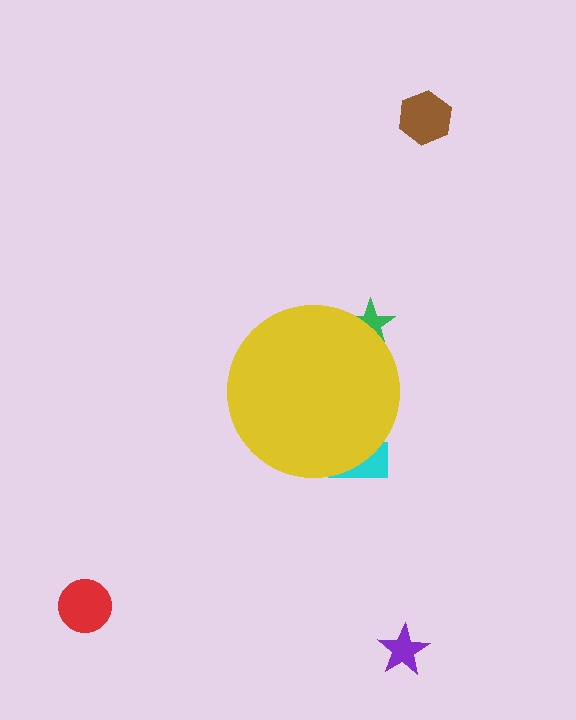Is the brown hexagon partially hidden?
No, the brown hexagon is fully visible.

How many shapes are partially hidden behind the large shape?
2 shapes are partially hidden.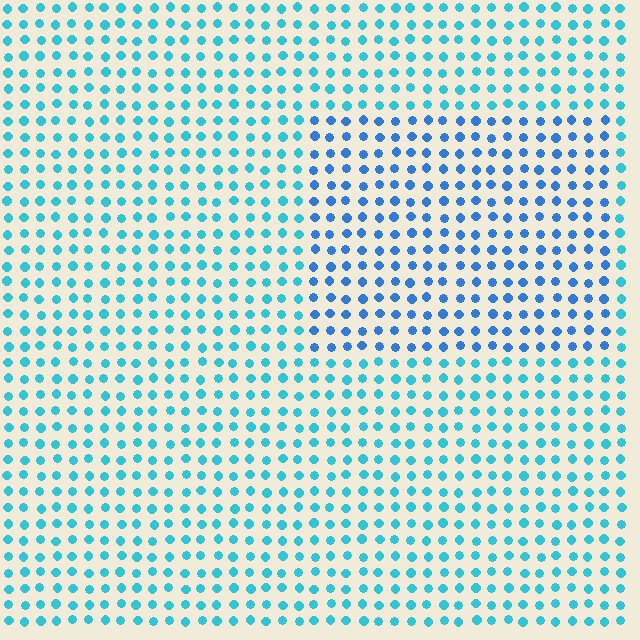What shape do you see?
I see a rectangle.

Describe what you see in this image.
The image is filled with small cyan elements in a uniform arrangement. A rectangle-shaped region is visible where the elements are tinted to a slightly different hue, forming a subtle color boundary.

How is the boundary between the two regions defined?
The boundary is defined purely by a slight shift in hue (about 28 degrees). Spacing, size, and orientation are identical on both sides.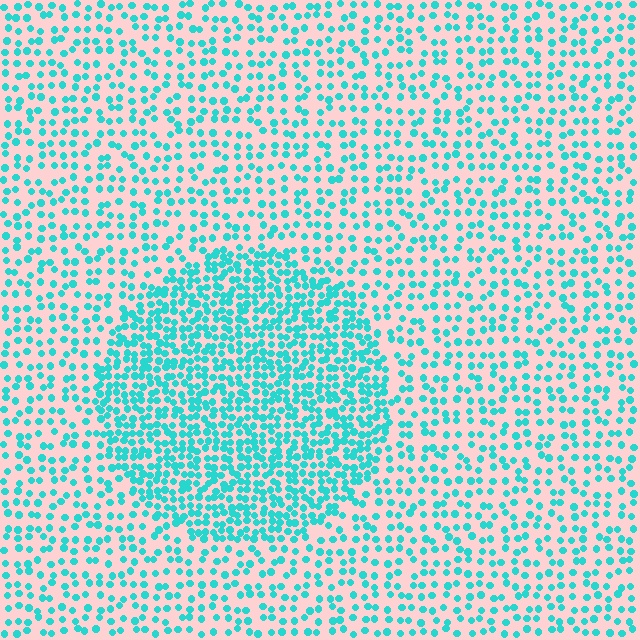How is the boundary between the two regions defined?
The boundary is defined by a change in element density (approximately 2.0x ratio). All elements are the same color, size, and shape.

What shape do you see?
I see a circle.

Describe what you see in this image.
The image contains small cyan elements arranged at two different densities. A circle-shaped region is visible where the elements are more densely packed than the surrounding area.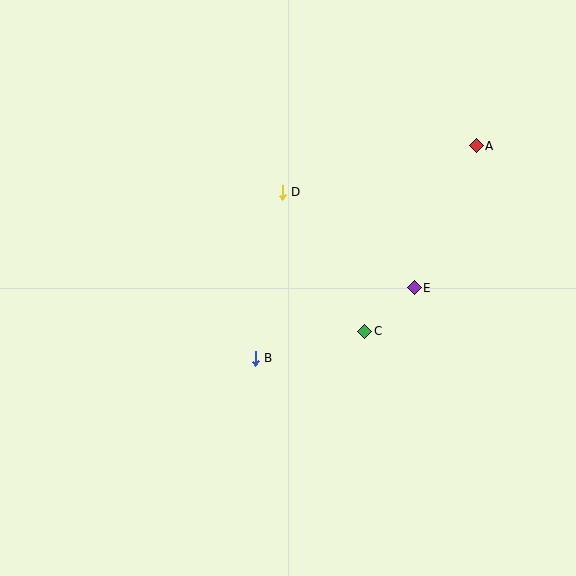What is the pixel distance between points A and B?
The distance between A and B is 307 pixels.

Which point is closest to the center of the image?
Point B at (255, 358) is closest to the center.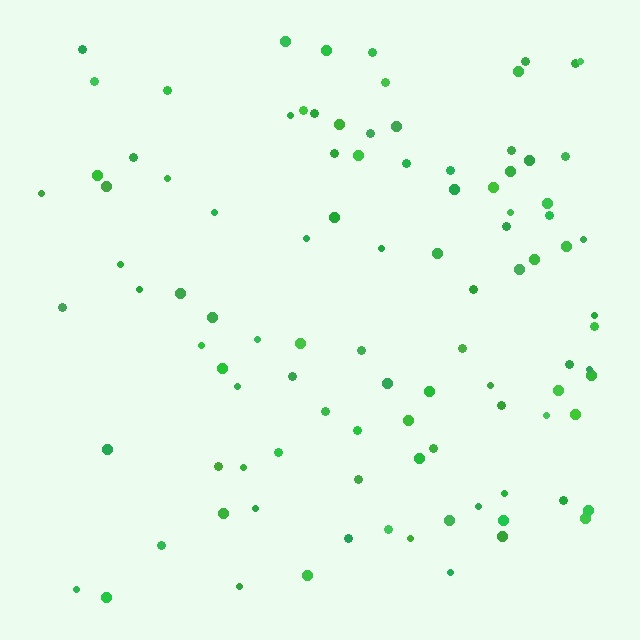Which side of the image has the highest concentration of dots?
The right.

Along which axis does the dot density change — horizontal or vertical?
Horizontal.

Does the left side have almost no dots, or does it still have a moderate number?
Still a moderate number, just noticeably fewer than the right.